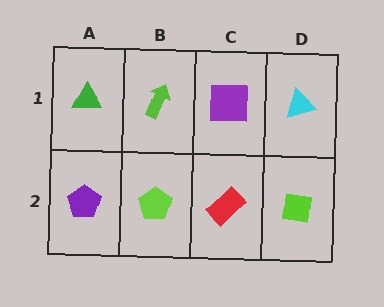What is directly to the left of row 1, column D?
A purple square.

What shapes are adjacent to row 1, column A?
A purple pentagon (row 2, column A), a lime arrow (row 1, column B).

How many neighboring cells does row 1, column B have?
3.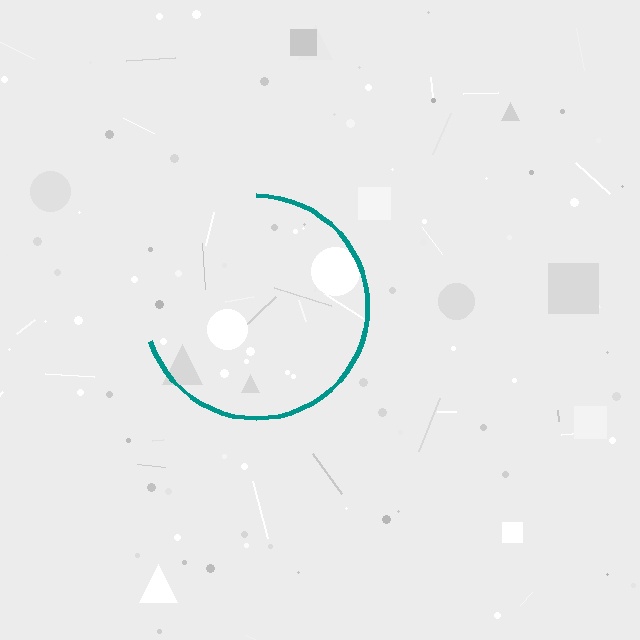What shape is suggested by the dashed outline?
The dashed outline suggests a circle.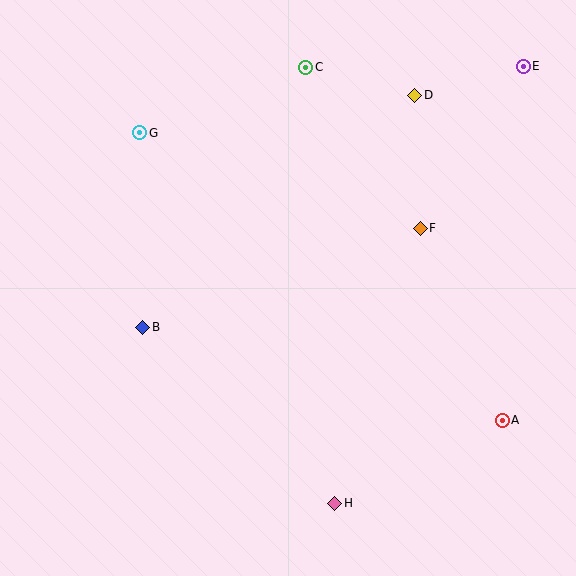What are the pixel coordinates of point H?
Point H is at (335, 503).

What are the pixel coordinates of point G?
Point G is at (140, 133).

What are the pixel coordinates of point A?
Point A is at (502, 420).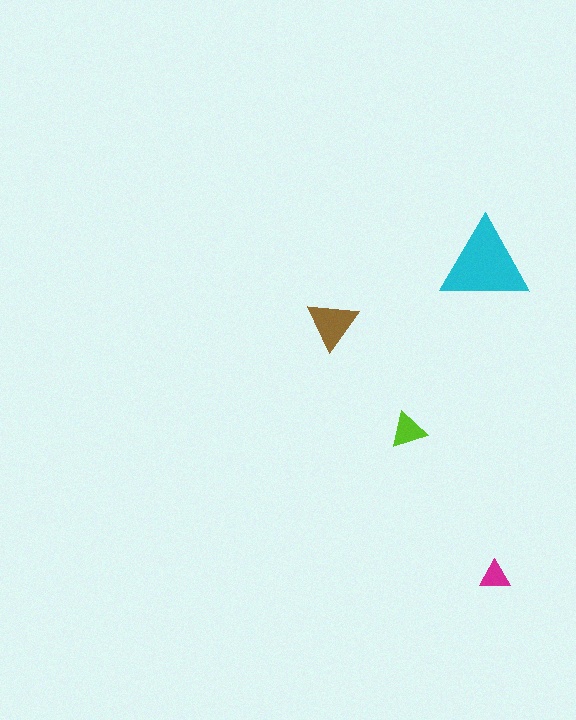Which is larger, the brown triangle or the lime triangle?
The brown one.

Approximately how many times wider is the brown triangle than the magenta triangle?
About 1.5 times wider.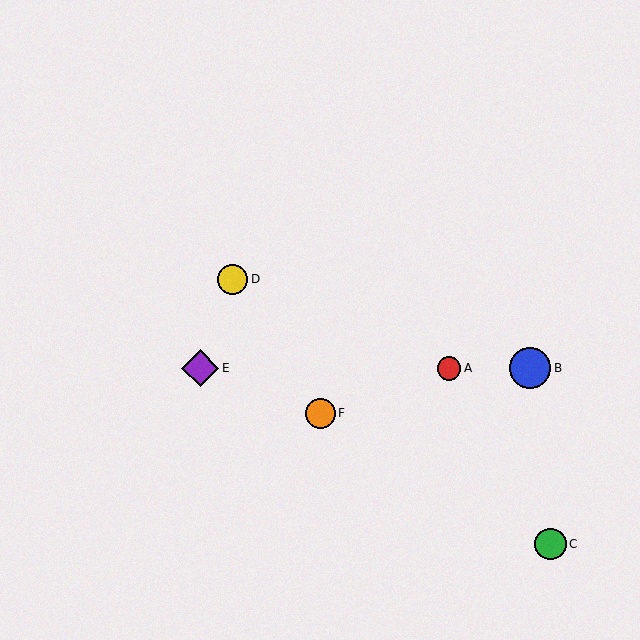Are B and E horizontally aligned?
Yes, both are at y≈368.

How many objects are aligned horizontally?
3 objects (A, B, E) are aligned horizontally.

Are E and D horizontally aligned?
No, E is at y≈368 and D is at y≈279.